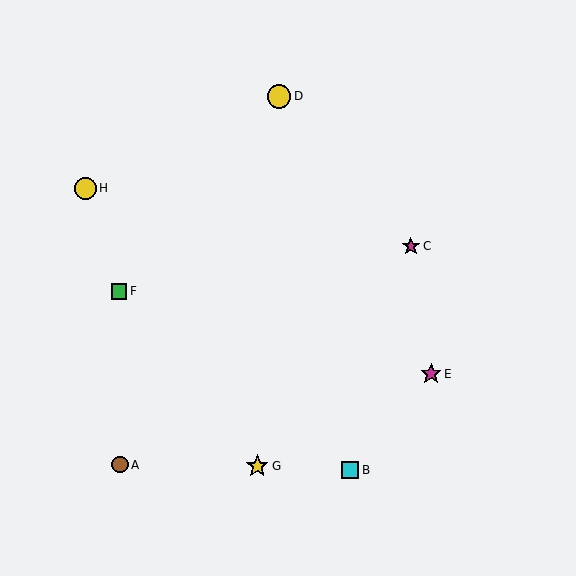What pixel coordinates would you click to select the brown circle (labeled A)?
Click at (120, 465) to select the brown circle A.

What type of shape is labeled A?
Shape A is a brown circle.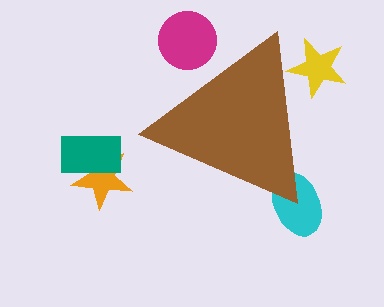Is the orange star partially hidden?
No, the orange star is fully visible.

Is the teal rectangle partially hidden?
No, the teal rectangle is fully visible.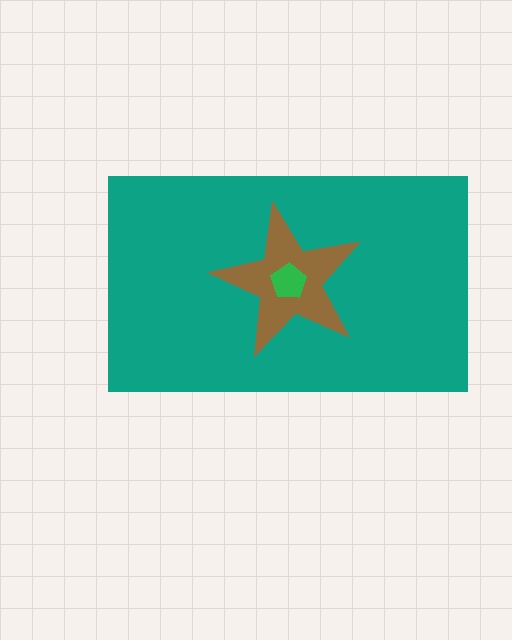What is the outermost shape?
The teal rectangle.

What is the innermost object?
The green pentagon.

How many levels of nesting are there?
3.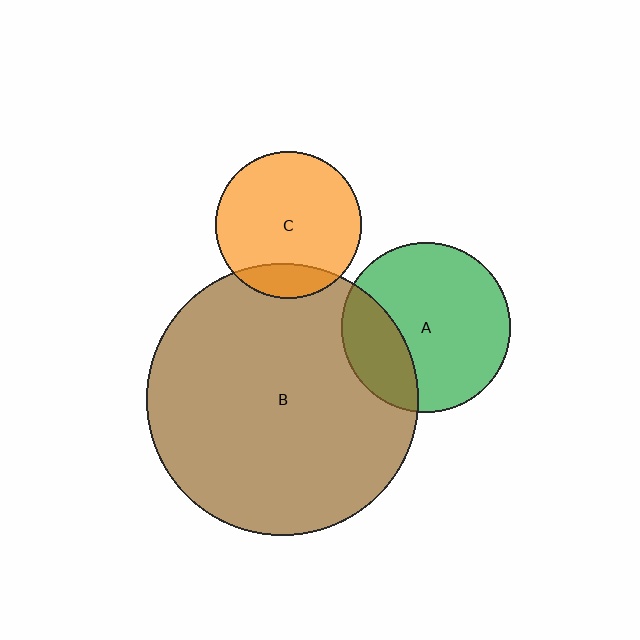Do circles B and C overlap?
Yes.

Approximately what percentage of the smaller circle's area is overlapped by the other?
Approximately 15%.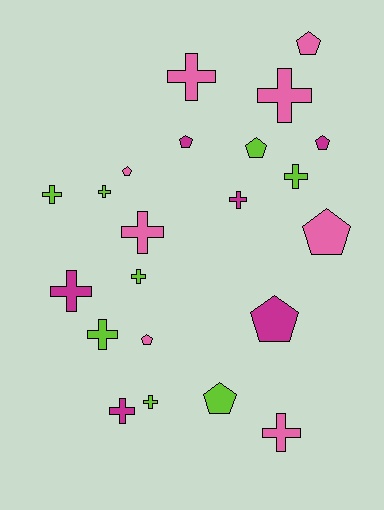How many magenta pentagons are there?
There are 3 magenta pentagons.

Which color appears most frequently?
Pink, with 8 objects.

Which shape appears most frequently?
Cross, with 13 objects.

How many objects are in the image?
There are 22 objects.